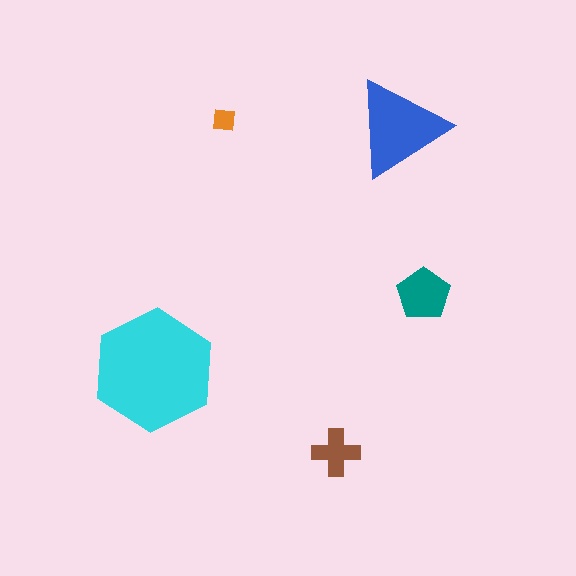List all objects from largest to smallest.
The cyan hexagon, the blue triangle, the teal pentagon, the brown cross, the orange square.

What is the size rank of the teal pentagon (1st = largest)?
3rd.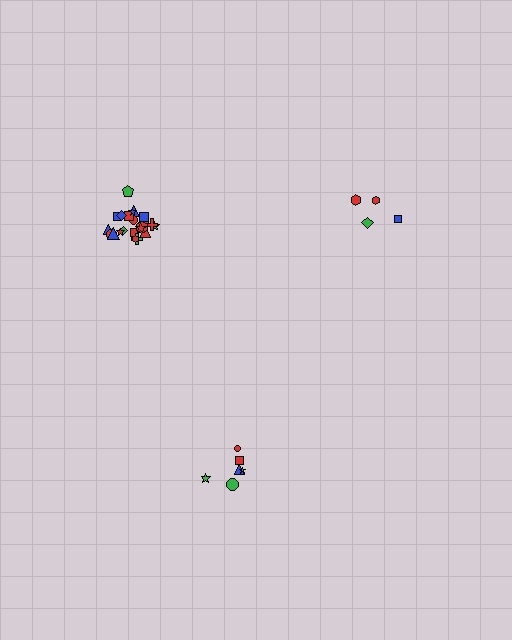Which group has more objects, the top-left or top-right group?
The top-left group.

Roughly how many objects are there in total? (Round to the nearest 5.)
Roughly 30 objects in total.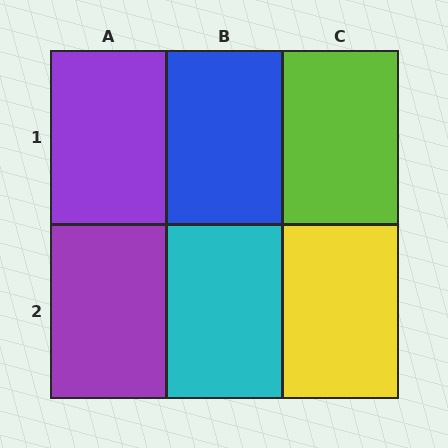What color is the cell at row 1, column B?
Blue.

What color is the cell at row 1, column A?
Purple.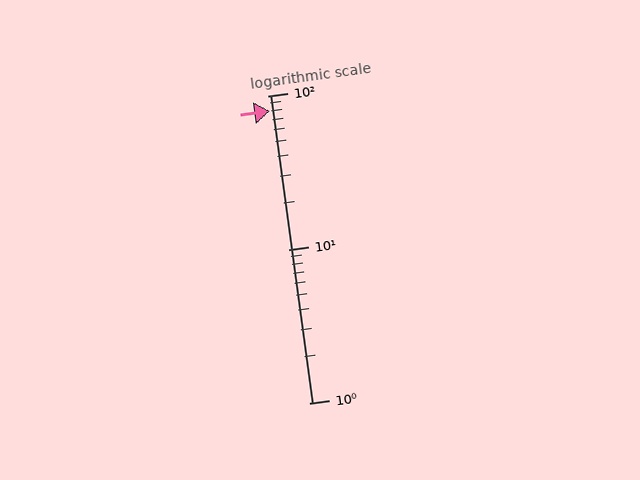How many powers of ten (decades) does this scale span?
The scale spans 2 decades, from 1 to 100.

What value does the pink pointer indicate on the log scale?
The pointer indicates approximately 79.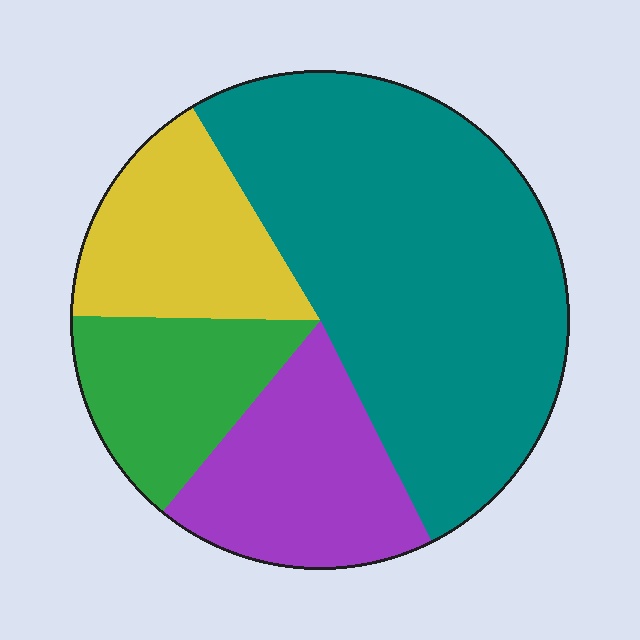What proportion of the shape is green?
Green takes up about one eighth (1/8) of the shape.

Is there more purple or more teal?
Teal.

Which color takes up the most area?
Teal, at roughly 50%.